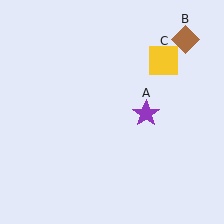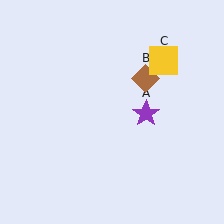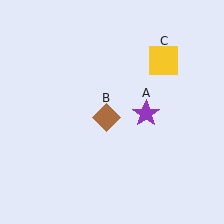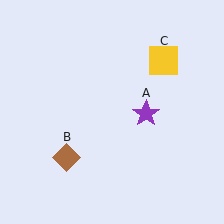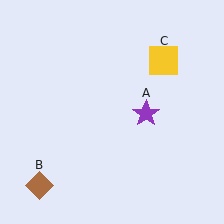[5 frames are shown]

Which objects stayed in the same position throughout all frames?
Purple star (object A) and yellow square (object C) remained stationary.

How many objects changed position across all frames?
1 object changed position: brown diamond (object B).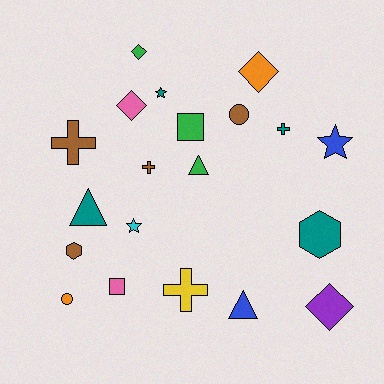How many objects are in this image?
There are 20 objects.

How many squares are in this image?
There are 2 squares.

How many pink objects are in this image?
There are 2 pink objects.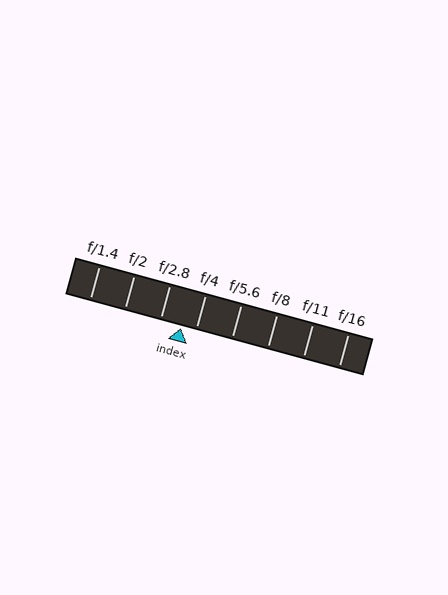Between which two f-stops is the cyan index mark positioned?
The index mark is between f/2.8 and f/4.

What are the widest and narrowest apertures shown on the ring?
The widest aperture shown is f/1.4 and the narrowest is f/16.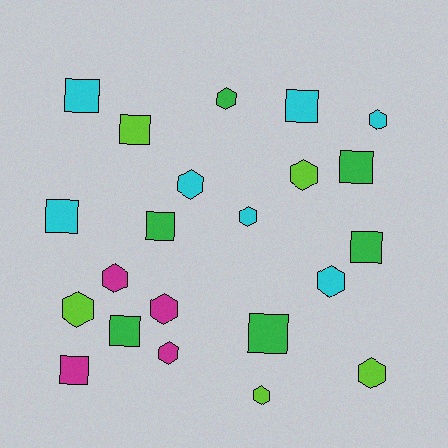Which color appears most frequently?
Cyan, with 7 objects.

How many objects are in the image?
There are 22 objects.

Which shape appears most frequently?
Hexagon, with 12 objects.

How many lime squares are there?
There is 1 lime square.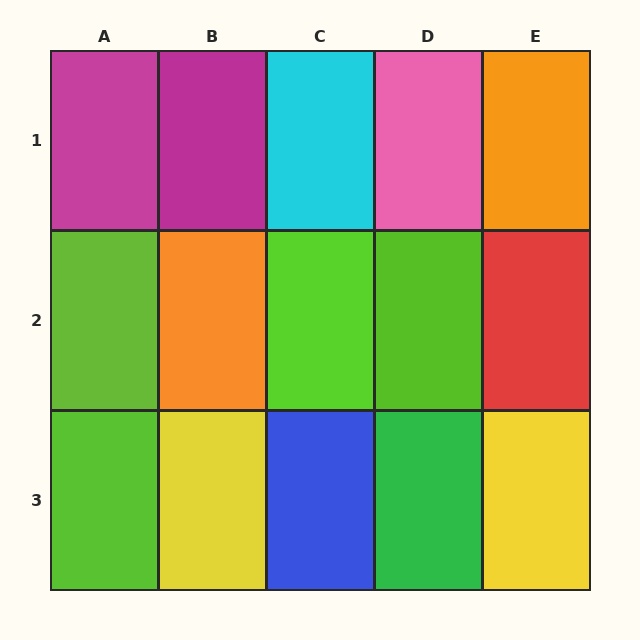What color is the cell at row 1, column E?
Orange.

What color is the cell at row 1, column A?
Magenta.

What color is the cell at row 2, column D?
Lime.